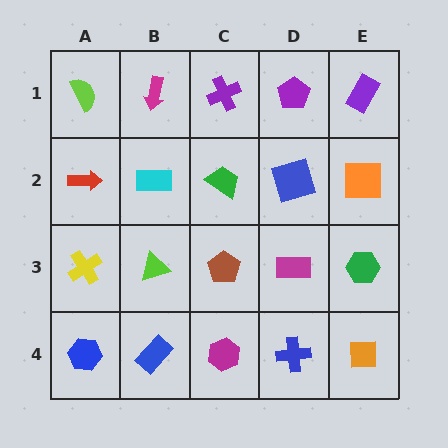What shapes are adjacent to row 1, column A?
A red arrow (row 2, column A), a magenta arrow (row 1, column B).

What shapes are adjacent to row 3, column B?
A cyan rectangle (row 2, column B), a blue rectangle (row 4, column B), a yellow cross (row 3, column A), a brown pentagon (row 3, column C).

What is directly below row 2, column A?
A yellow cross.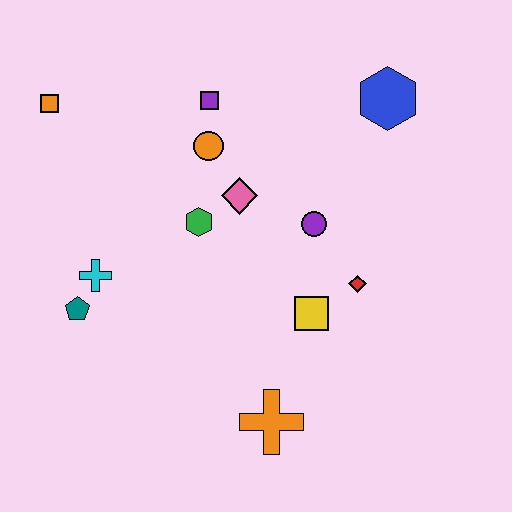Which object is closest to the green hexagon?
The pink diamond is closest to the green hexagon.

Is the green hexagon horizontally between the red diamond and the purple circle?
No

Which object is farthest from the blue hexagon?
The teal pentagon is farthest from the blue hexagon.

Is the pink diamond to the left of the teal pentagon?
No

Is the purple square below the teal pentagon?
No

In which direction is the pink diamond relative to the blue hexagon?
The pink diamond is to the left of the blue hexagon.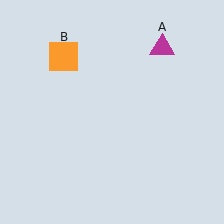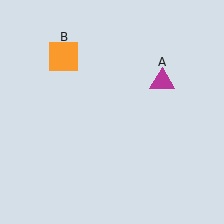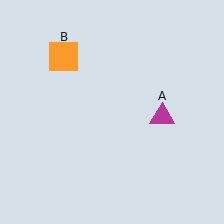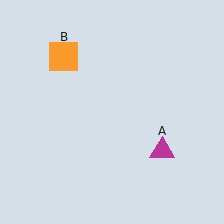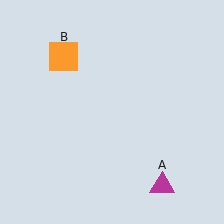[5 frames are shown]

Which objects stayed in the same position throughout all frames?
Orange square (object B) remained stationary.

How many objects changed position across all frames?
1 object changed position: magenta triangle (object A).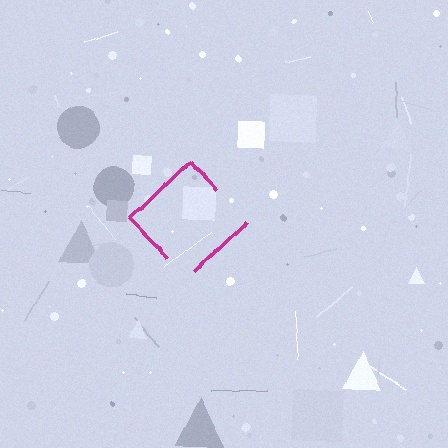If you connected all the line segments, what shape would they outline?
They would outline a diamond.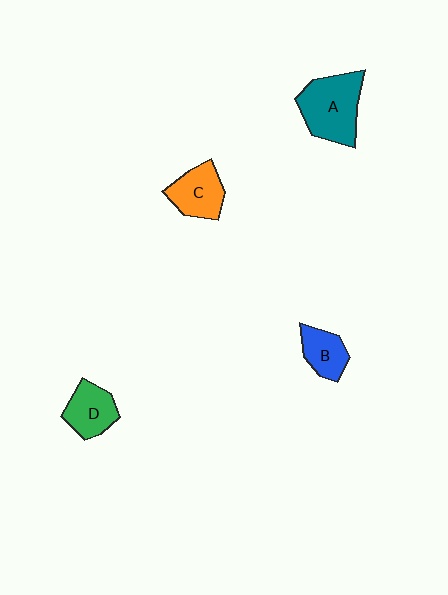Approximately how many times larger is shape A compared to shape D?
Approximately 1.6 times.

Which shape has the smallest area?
Shape B (blue).